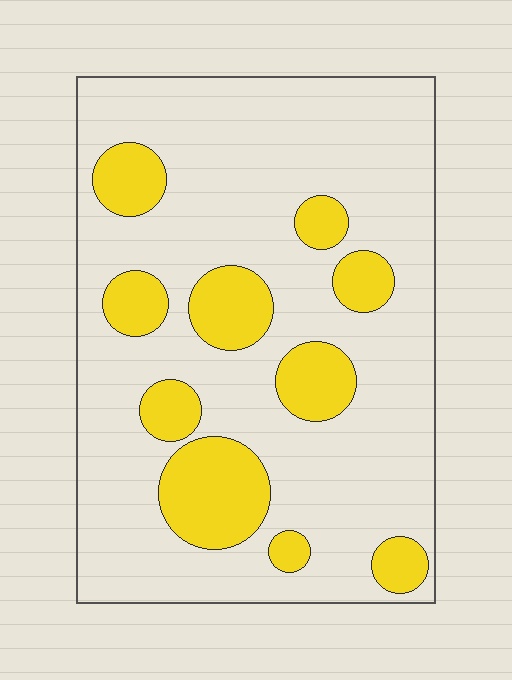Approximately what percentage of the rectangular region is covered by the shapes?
Approximately 20%.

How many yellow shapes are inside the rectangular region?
10.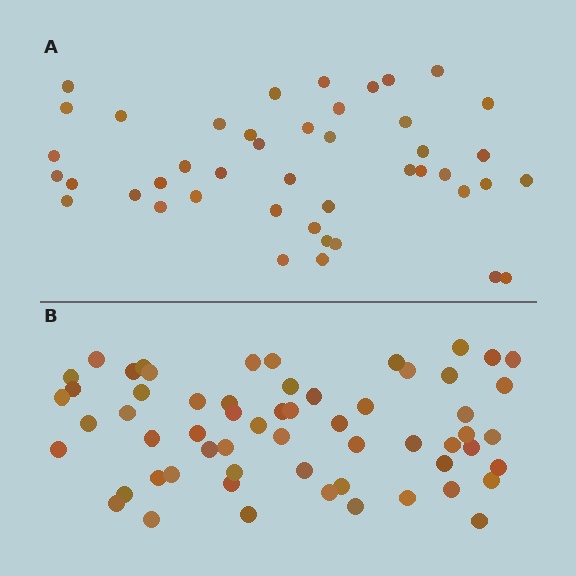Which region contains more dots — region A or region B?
Region B (the bottom region) has more dots.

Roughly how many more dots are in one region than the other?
Region B has approximately 15 more dots than region A.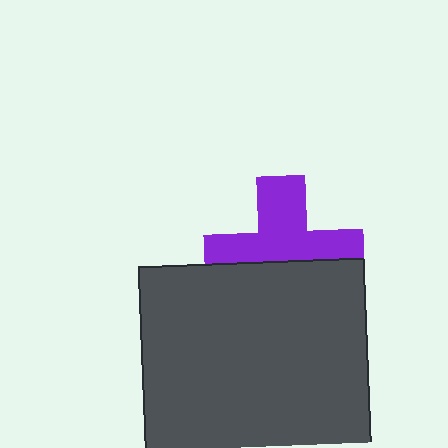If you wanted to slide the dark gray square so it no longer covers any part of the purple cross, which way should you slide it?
Slide it down — that is the most direct way to separate the two shapes.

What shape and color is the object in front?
The object in front is a dark gray square.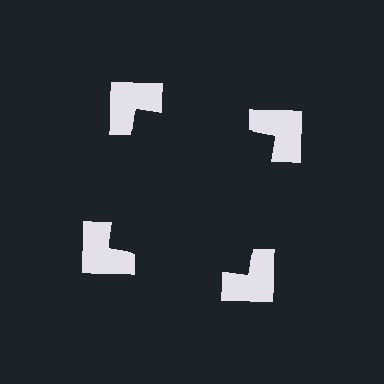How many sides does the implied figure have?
4 sides.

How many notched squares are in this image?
There are 4 — one at each vertex of the illusory square.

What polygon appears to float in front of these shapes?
An illusory square — its edges are inferred from the aligned wedge cuts in the notched squares, not physically drawn.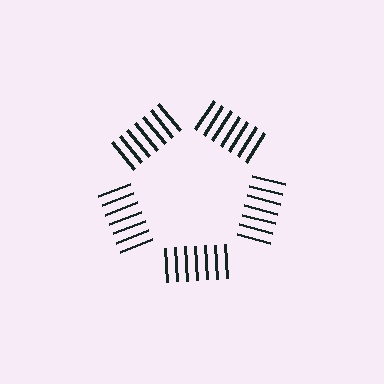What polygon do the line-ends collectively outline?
An illusory pentagon — the line segments terminate on its edges but no continuous stroke is drawn.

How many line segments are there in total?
35 — 7 along each of the 5 edges.